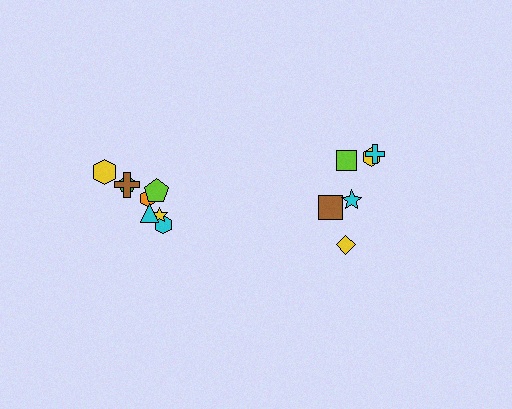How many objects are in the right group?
There are 6 objects.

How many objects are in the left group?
There are 8 objects.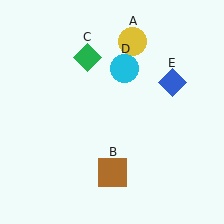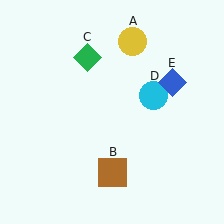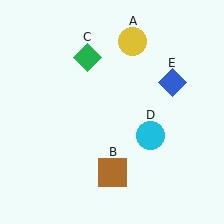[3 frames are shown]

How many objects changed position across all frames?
1 object changed position: cyan circle (object D).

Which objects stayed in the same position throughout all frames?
Yellow circle (object A) and brown square (object B) and green diamond (object C) and blue diamond (object E) remained stationary.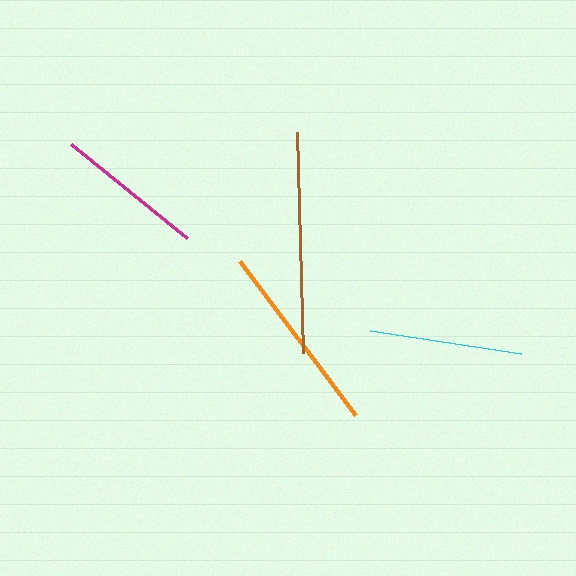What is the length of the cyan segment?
The cyan segment is approximately 153 pixels long.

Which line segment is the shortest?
The magenta line is the shortest at approximately 150 pixels.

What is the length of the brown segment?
The brown segment is approximately 221 pixels long.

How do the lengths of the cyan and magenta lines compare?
The cyan and magenta lines are approximately the same length.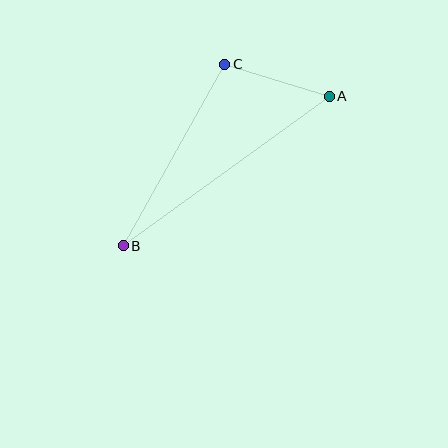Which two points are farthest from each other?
Points A and B are farthest from each other.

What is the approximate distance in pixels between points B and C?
The distance between B and C is approximately 208 pixels.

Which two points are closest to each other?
Points A and C are closest to each other.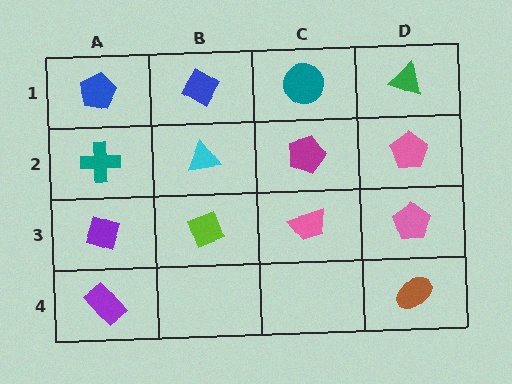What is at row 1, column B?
A blue diamond.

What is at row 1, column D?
A green triangle.